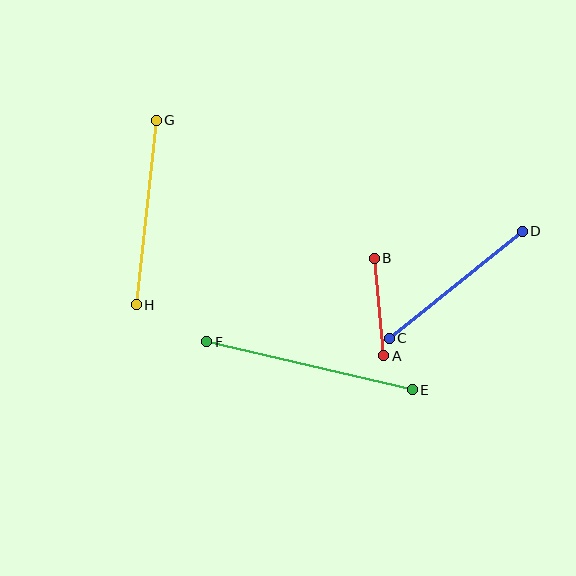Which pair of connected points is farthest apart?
Points E and F are farthest apart.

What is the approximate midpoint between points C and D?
The midpoint is at approximately (456, 285) pixels.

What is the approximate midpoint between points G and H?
The midpoint is at approximately (146, 212) pixels.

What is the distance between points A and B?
The distance is approximately 98 pixels.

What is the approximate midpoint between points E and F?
The midpoint is at approximately (310, 366) pixels.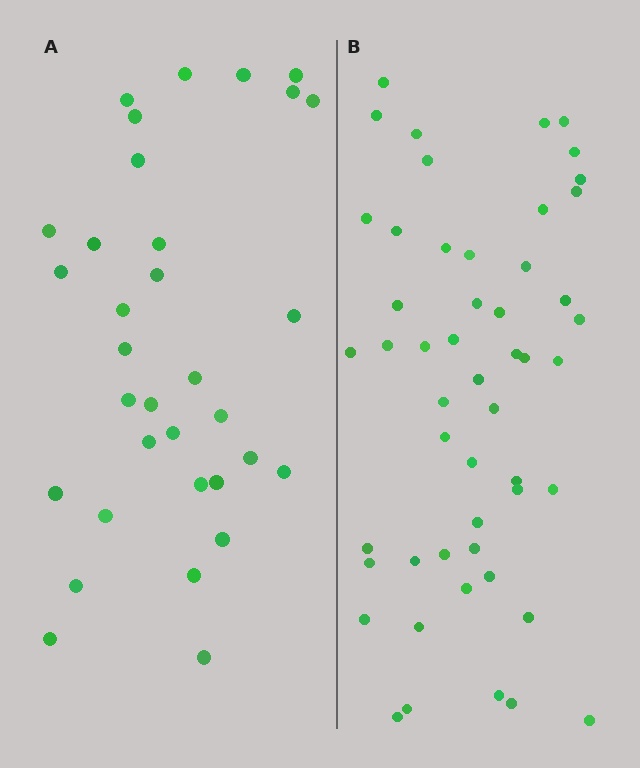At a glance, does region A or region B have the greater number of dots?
Region B (the right region) has more dots.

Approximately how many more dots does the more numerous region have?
Region B has approximately 20 more dots than region A.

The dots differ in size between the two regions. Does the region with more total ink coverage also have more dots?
No. Region A has more total ink coverage because its dots are larger, but region B actually contains more individual dots. Total area can be misleading — the number of items is what matters here.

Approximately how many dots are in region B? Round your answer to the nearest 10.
About 50 dots. (The exact count is 51, which rounds to 50.)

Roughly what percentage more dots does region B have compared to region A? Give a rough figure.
About 55% more.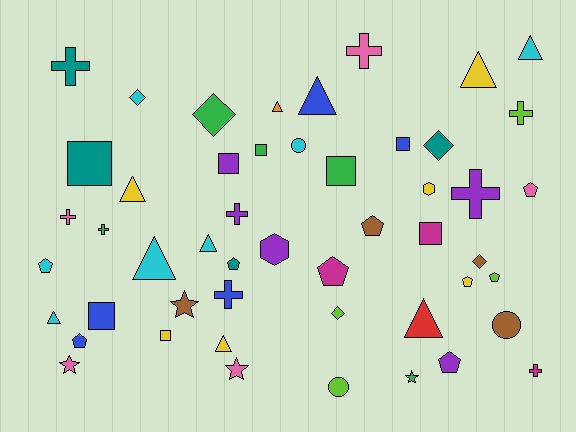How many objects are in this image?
There are 50 objects.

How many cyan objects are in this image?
There are 7 cyan objects.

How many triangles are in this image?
There are 10 triangles.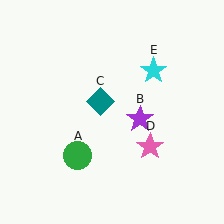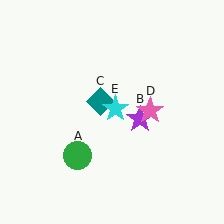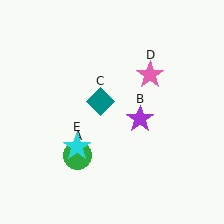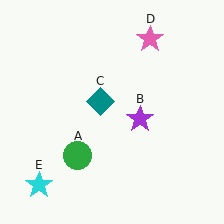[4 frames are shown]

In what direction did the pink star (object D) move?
The pink star (object D) moved up.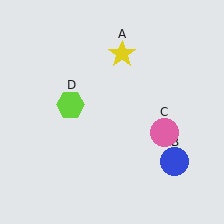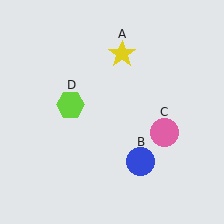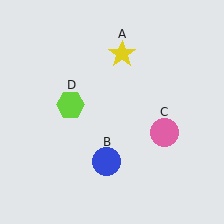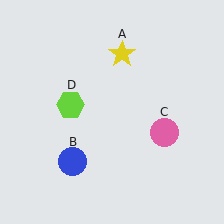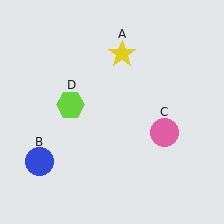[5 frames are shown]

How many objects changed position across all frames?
1 object changed position: blue circle (object B).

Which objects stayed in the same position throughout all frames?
Yellow star (object A) and pink circle (object C) and lime hexagon (object D) remained stationary.